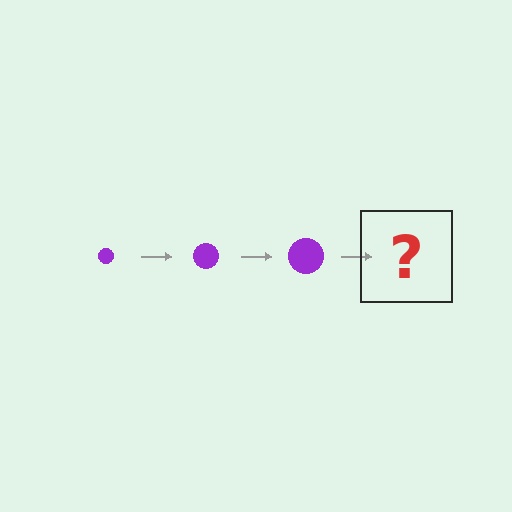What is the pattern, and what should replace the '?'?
The pattern is that the circle gets progressively larger each step. The '?' should be a purple circle, larger than the previous one.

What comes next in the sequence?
The next element should be a purple circle, larger than the previous one.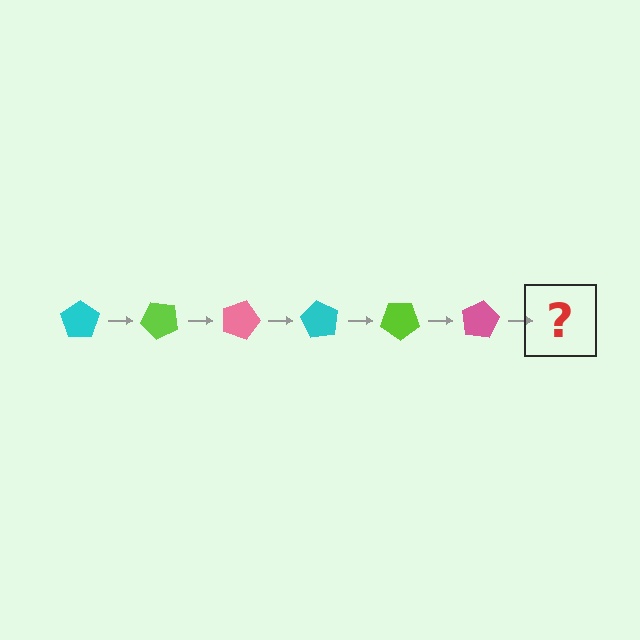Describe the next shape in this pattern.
It should be a cyan pentagon, rotated 270 degrees from the start.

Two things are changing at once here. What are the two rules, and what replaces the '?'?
The two rules are that it rotates 45 degrees each step and the color cycles through cyan, lime, and pink. The '?' should be a cyan pentagon, rotated 270 degrees from the start.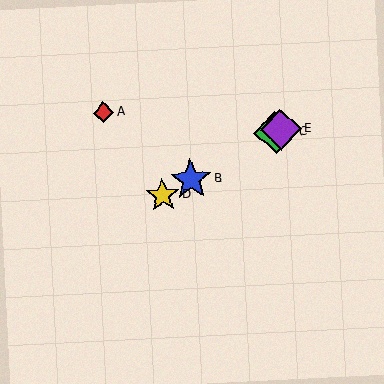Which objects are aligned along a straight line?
Objects B, C, D, E are aligned along a straight line.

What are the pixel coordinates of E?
Object E is at (281, 129).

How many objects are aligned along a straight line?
4 objects (B, C, D, E) are aligned along a straight line.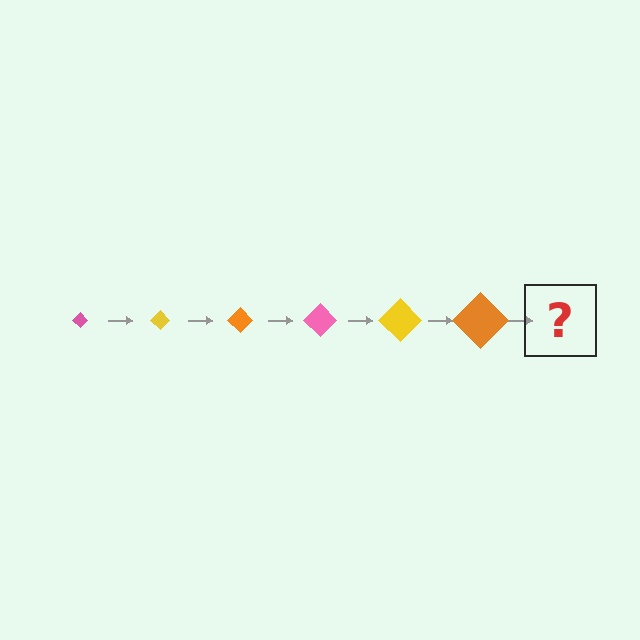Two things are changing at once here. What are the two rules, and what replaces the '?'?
The two rules are that the diamond grows larger each step and the color cycles through pink, yellow, and orange. The '?' should be a pink diamond, larger than the previous one.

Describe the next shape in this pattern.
It should be a pink diamond, larger than the previous one.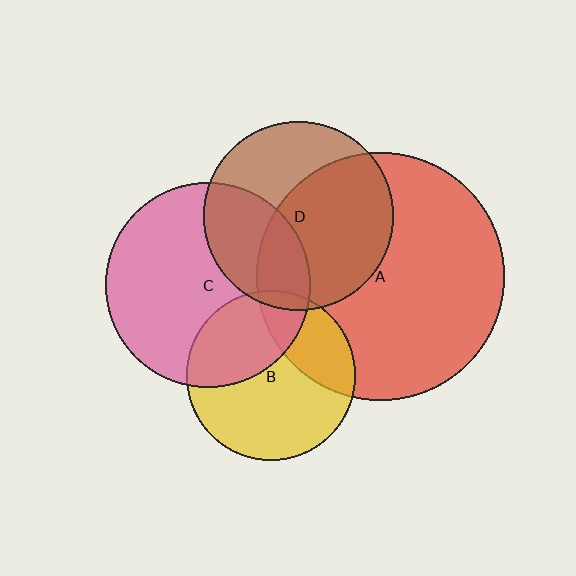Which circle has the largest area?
Circle A (red).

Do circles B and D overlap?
Yes.